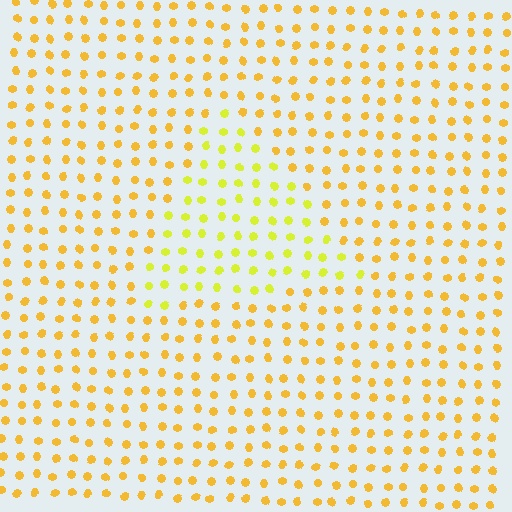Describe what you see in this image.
The image is filled with small yellow elements in a uniform arrangement. A triangle-shaped region is visible where the elements are tinted to a slightly different hue, forming a subtle color boundary.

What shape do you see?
I see a triangle.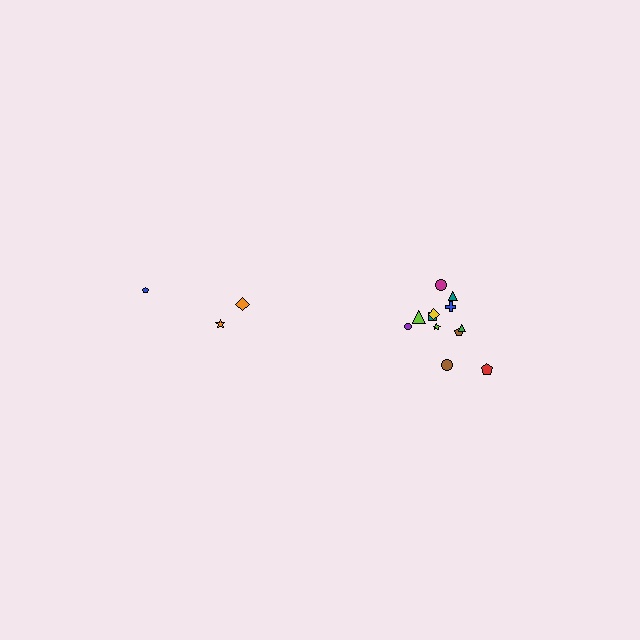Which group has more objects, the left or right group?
The right group.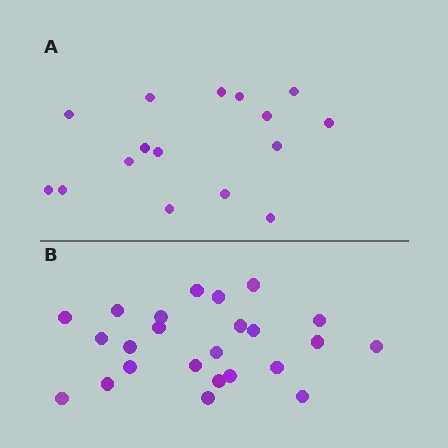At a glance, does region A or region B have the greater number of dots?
Region B (the bottom region) has more dots.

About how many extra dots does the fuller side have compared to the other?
Region B has roughly 8 or so more dots than region A.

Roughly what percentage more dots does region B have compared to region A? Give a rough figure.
About 50% more.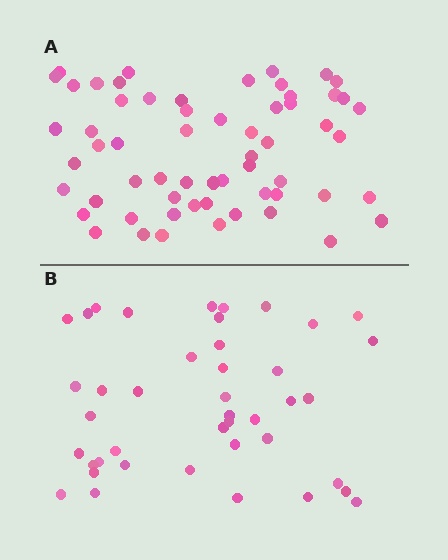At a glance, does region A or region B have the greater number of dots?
Region A (the top region) has more dots.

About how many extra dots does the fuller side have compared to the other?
Region A has approximately 20 more dots than region B.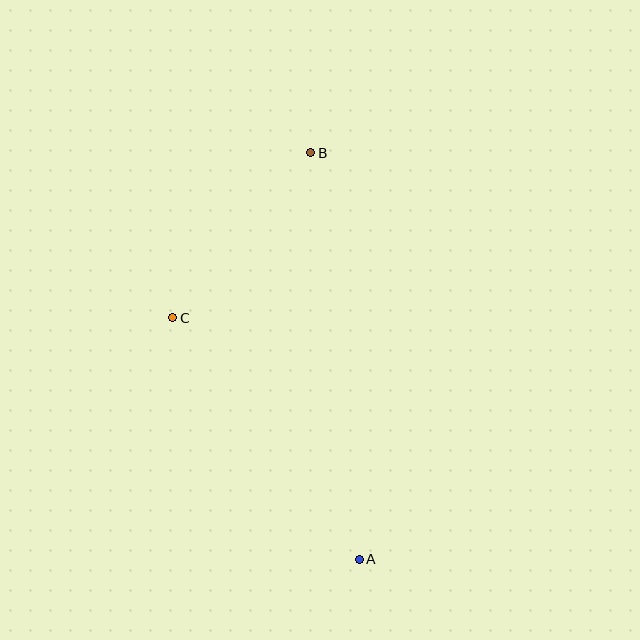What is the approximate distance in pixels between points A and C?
The distance between A and C is approximately 305 pixels.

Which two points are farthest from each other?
Points A and B are farthest from each other.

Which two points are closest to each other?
Points B and C are closest to each other.